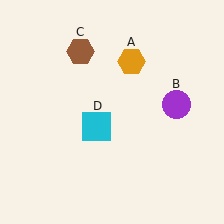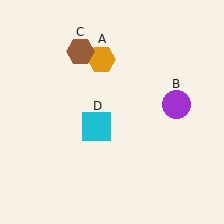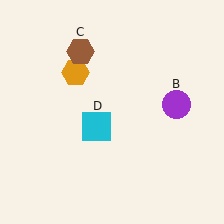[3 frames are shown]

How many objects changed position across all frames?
1 object changed position: orange hexagon (object A).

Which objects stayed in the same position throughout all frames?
Purple circle (object B) and brown hexagon (object C) and cyan square (object D) remained stationary.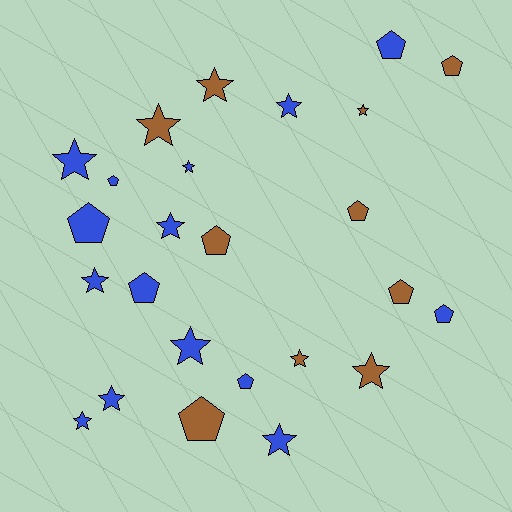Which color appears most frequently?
Blue, with 15 objects.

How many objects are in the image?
There are 25 objects.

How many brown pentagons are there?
There are 5 brown pentagons.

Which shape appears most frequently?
Star, with 14 objects.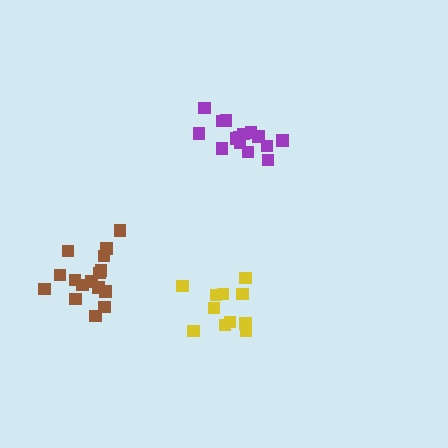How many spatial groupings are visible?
There are 3 spatial groupings.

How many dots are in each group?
Group 1: 11 dots, Group 2: 15 dots, Group 3: 16 dots (42 total).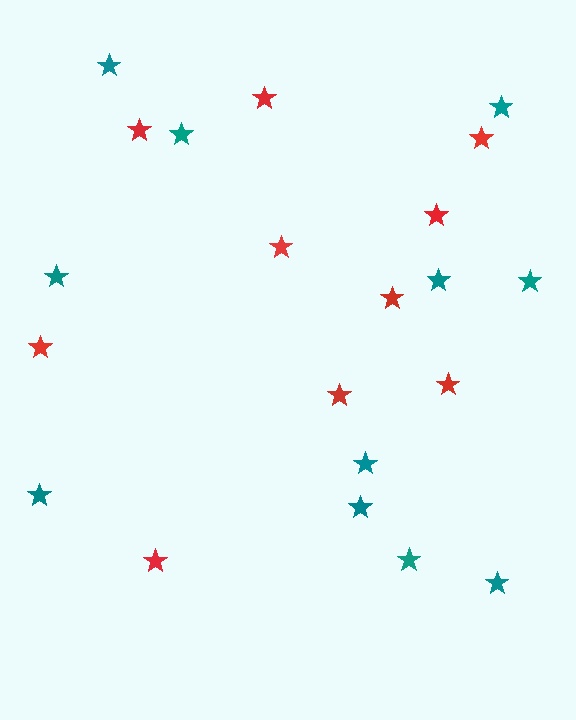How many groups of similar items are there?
There are 2 groups: one group of red stars (10) and one group of teal stars (11).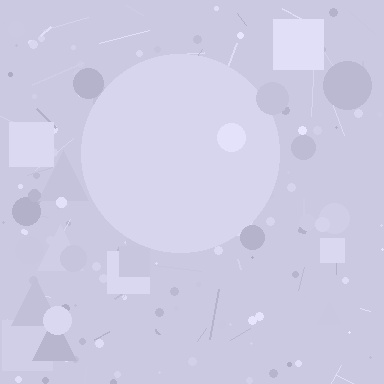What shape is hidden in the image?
A circle is hidden in the image.